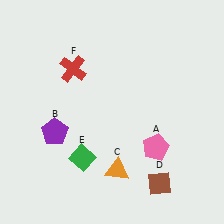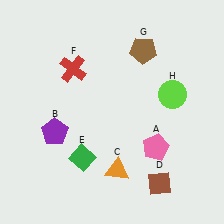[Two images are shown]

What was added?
A brown pentagon (G), a lime circle (H) were added in Image 2.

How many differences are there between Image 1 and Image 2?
There are 2 differences between the two images.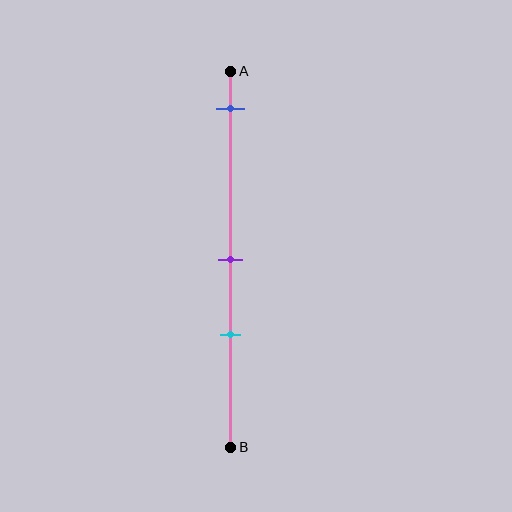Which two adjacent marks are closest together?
The purple and cyan marks are the closest adjacent pair.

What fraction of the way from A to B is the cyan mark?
The cyan mark is approximately 70% (0.7) of the way from A to B.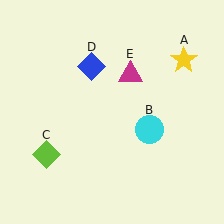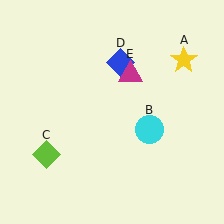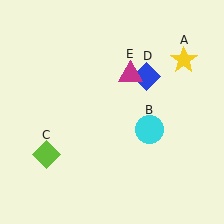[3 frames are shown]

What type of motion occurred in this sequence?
The blue diamond (object D) rotated clockwise around the center of the scene.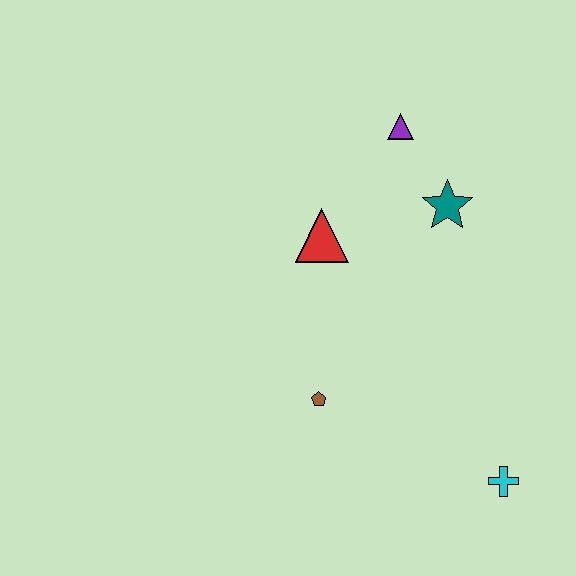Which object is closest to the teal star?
The purple triangle is closest to the teal star.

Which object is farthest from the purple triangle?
The cyan cross is farthest from the purple triangle.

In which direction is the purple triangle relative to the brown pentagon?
The purple triangle is above the brown pentagon.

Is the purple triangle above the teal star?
Yes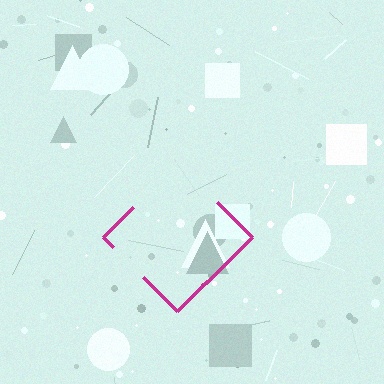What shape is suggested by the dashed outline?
The dashed outline suggests a diamond.